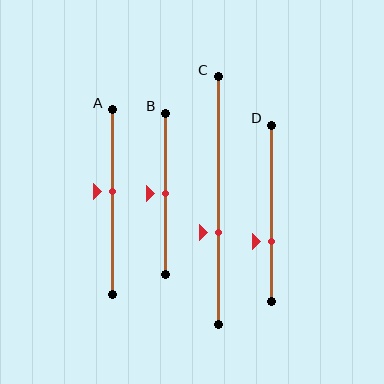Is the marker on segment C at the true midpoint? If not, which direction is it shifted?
No, the marker on segment C is shifted downward by about 13% of the segment length.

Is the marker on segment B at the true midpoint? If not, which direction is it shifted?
Yes, the marker on segment B is at the true midpoint.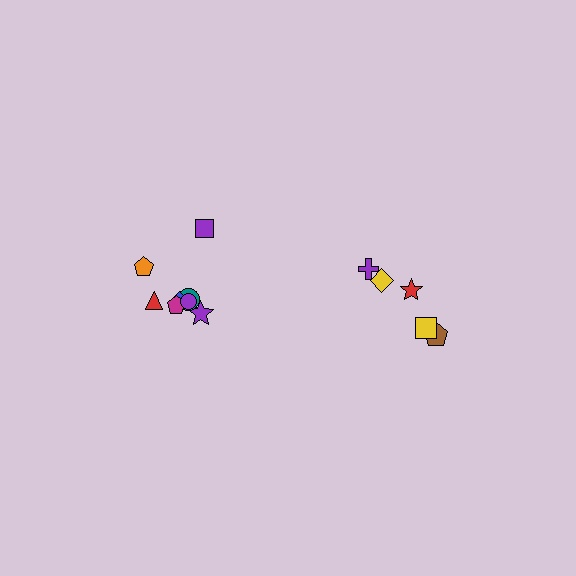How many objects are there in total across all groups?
There are 13 objects.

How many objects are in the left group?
There are 8 objects.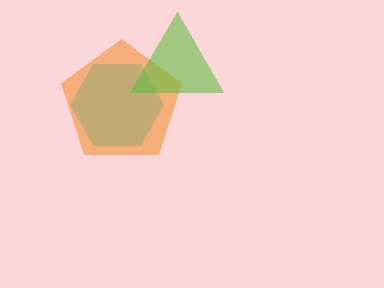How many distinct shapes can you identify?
There are 3 distinct shapes: a cyan hexagon, an orange pentagon, a lime triangle.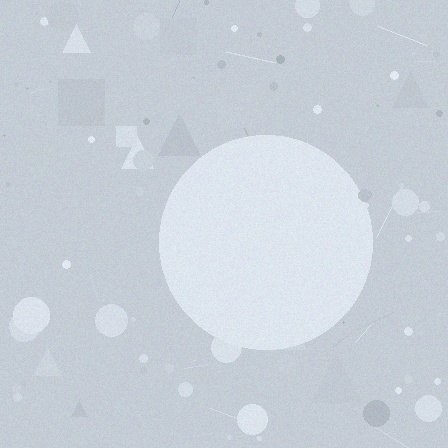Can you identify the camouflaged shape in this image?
The camouflaged shape is a circle.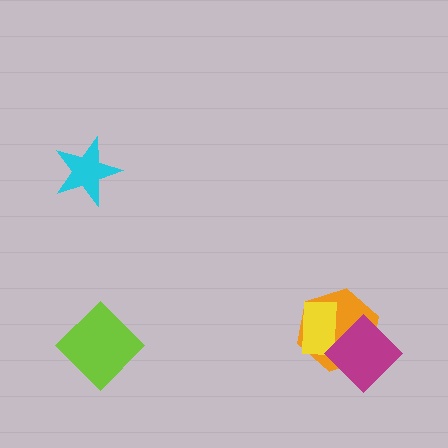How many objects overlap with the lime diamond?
0 objects overlap with the lime diamond.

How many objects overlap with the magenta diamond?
2 objects overlap with the magenta diamond.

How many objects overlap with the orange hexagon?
2 objects overlap with the orange hexagon.